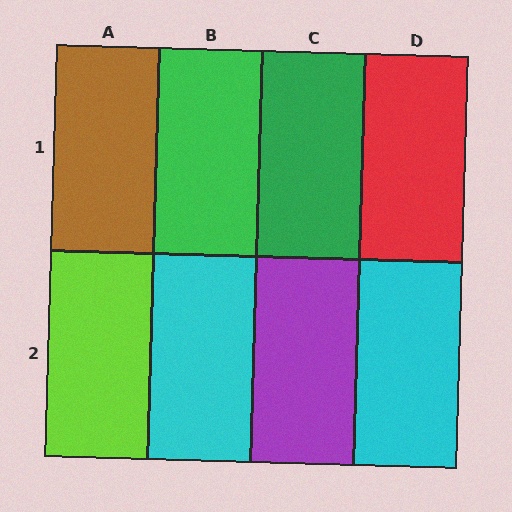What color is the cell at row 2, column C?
Purple.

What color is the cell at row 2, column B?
Cyan.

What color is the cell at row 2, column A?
Lime.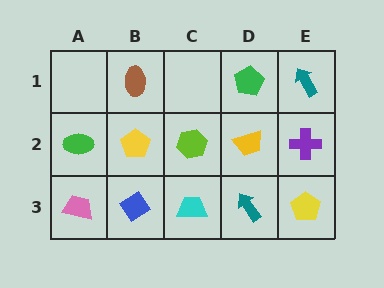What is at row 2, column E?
A purple cross.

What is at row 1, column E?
A teal arrow.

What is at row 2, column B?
A yellow pentagon.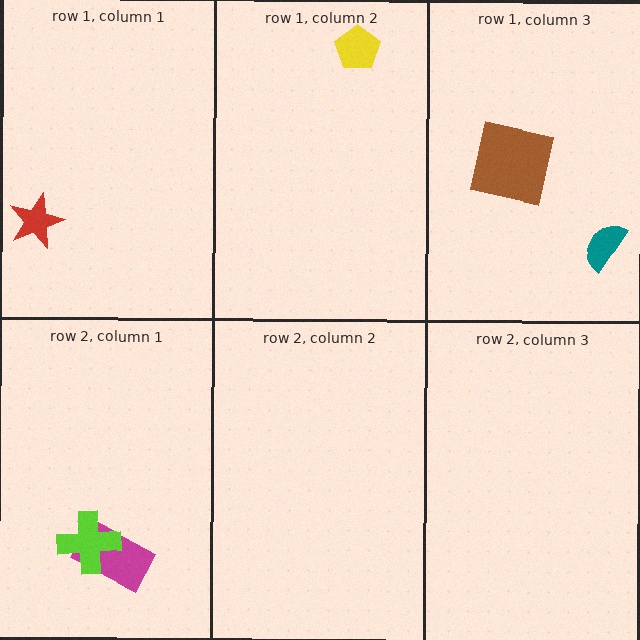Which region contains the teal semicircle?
The row 1, column 3 region.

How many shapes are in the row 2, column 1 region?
2.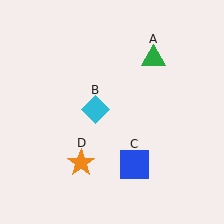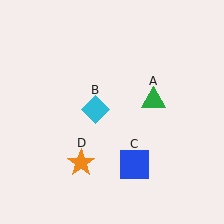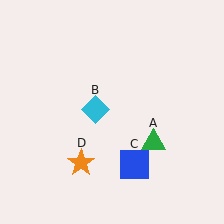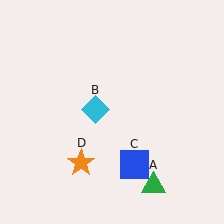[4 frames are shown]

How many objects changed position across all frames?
1 object changed position: green triangle (object A).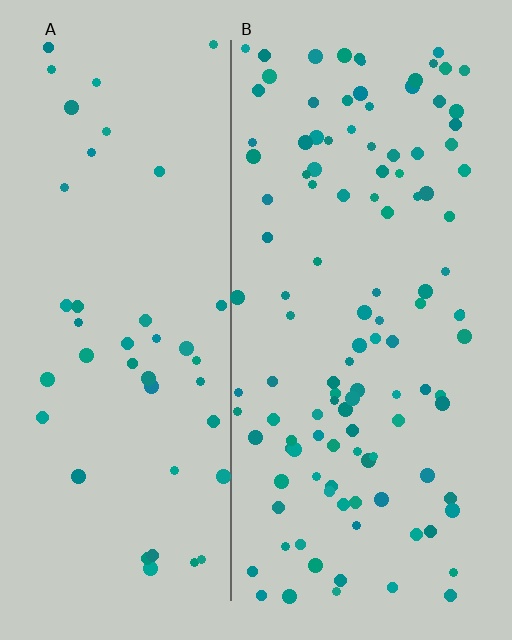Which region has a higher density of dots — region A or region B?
B (the right).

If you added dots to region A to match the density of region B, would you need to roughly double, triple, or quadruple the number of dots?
Approximately triple.